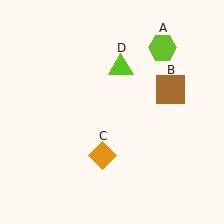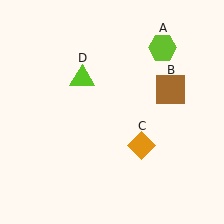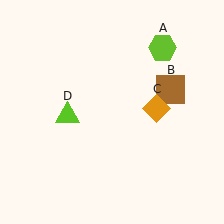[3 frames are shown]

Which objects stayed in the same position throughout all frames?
Lime hexagon (object A) and brown square (object B) remained stationary.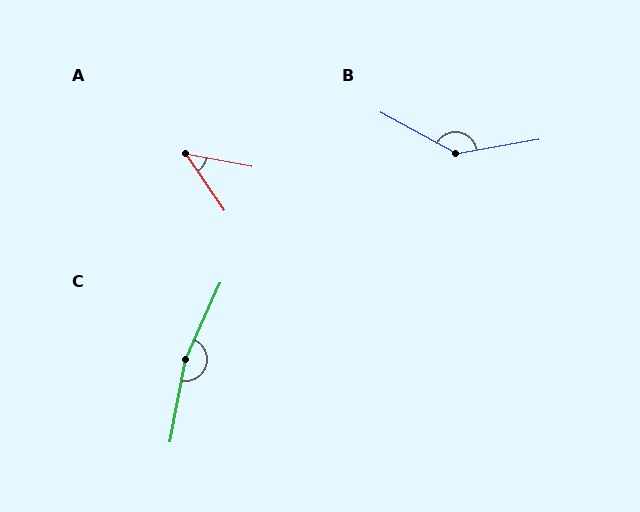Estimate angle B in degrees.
Approximately 142 degrees.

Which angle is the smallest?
A, at approximately 45 degrees.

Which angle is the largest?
C, at approximately 167 degrees.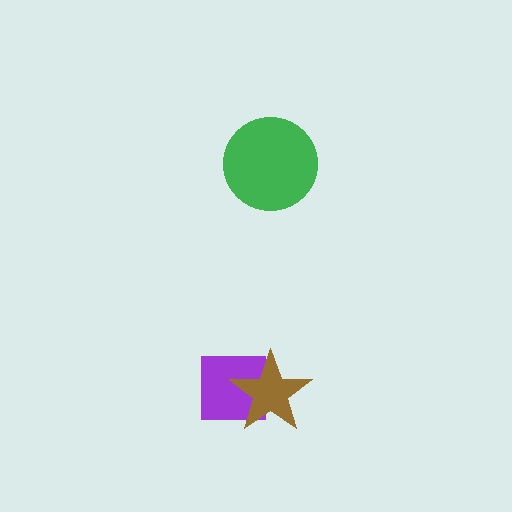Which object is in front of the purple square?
The brown star is in front of the purple square.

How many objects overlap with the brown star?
1 object overlaps with the brown star.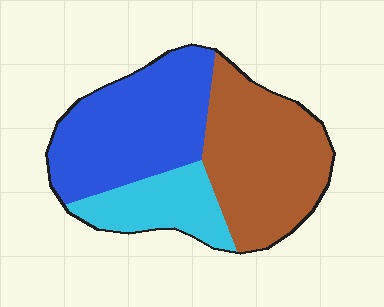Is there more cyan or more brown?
Brown.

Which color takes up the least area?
Cyan, at roughly 20%.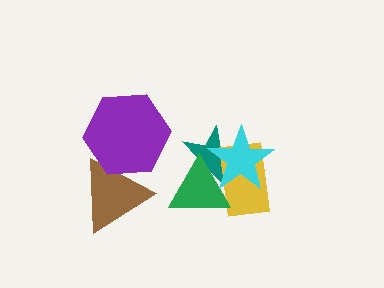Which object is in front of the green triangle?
The cyan star is in front of the green triangle.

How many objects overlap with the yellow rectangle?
3 objects overlap with the yellow rectangle.